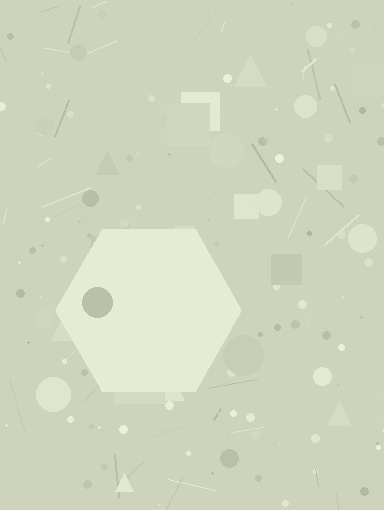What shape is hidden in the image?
A hexagon is hidden in the image.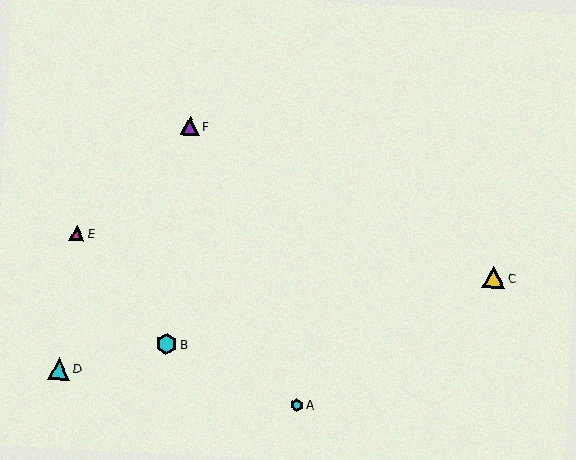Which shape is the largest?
The yellow triangle (labeled C) is the largest.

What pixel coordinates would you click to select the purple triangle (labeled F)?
Click at (190, 126) to select the purple triangle F.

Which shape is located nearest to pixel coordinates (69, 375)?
The cyan triangle (labeled D) at (59, 369) is nearest to that location.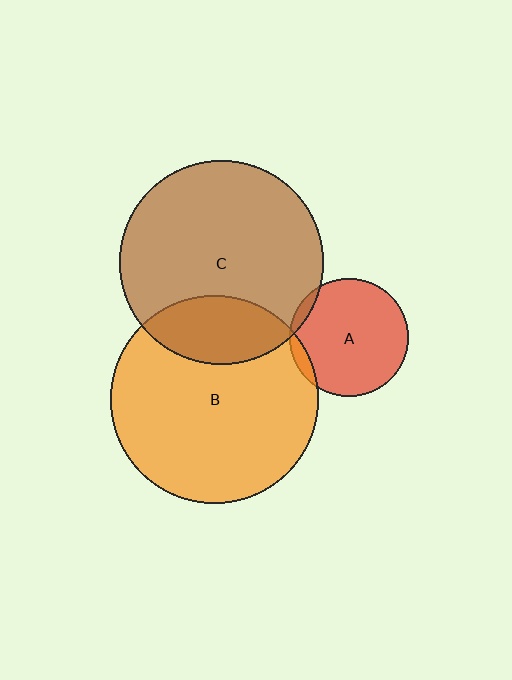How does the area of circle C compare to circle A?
Approximately 3.0 times.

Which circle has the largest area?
Circle B (orange).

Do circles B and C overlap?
Yes.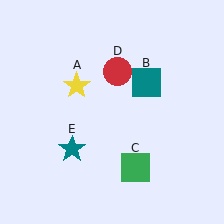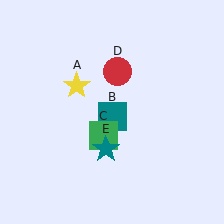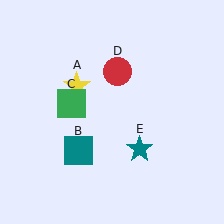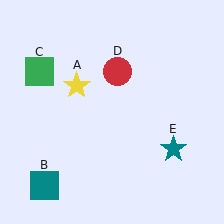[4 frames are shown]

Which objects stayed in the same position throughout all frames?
Yellow star (object A) and red circle (object D) remained stationary.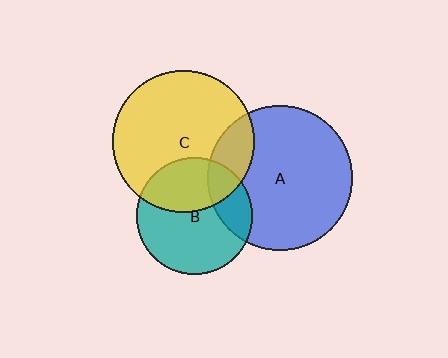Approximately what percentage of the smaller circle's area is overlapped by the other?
Approximately 20%.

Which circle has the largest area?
Circle A (blue).